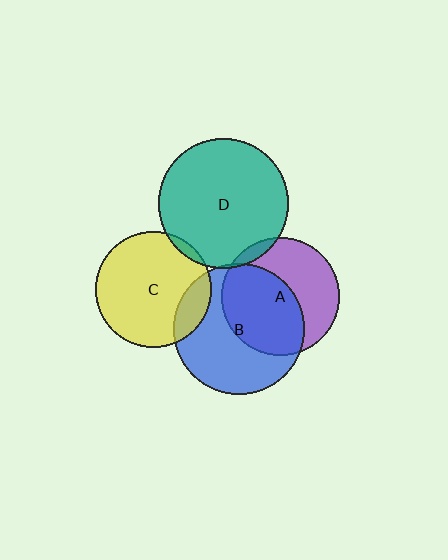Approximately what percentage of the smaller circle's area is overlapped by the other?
Approximately 5%.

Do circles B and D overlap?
Yes.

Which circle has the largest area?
Circle B (blue).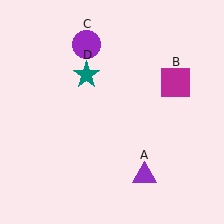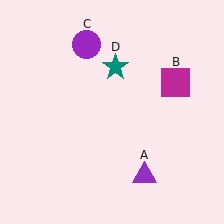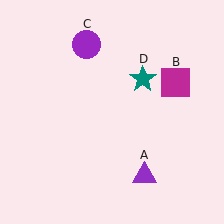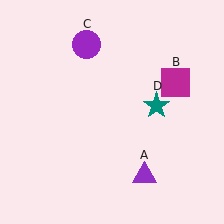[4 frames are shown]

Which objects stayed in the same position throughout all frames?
Purple triangle (object A) and magenta square (object B) and purple circle (object C) remained stationary.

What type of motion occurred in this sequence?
The teal star (object D) rotated clockwise around the center of the scene.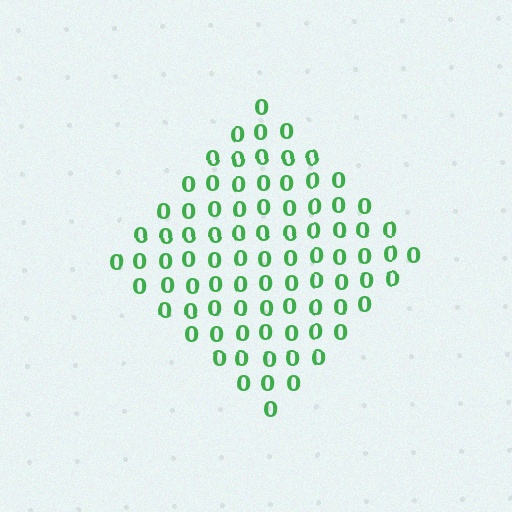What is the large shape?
The large shape is a diamond.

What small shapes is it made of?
It is made of small digit 0's.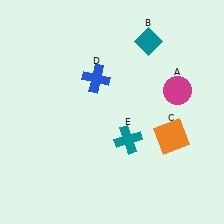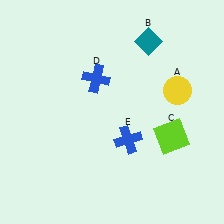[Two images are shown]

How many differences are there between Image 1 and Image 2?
There are 3 differences between the two images.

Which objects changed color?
A changed from magenta to yellow. C changed from orange to lime. E changed from teal to blue.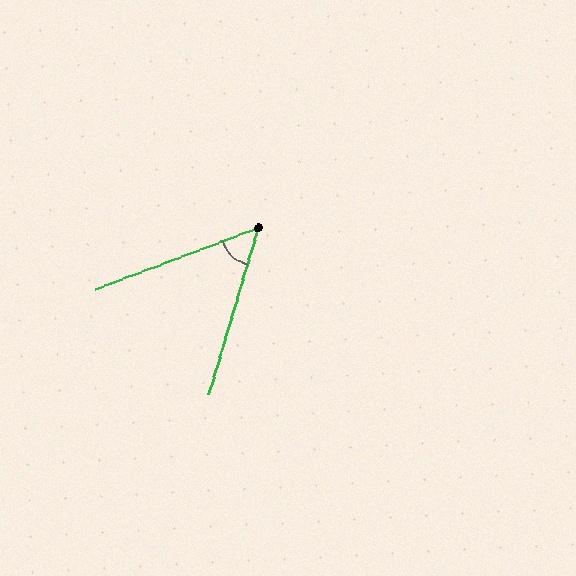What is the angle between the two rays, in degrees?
Approximately 53 degrees.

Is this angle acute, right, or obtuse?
It is acute.